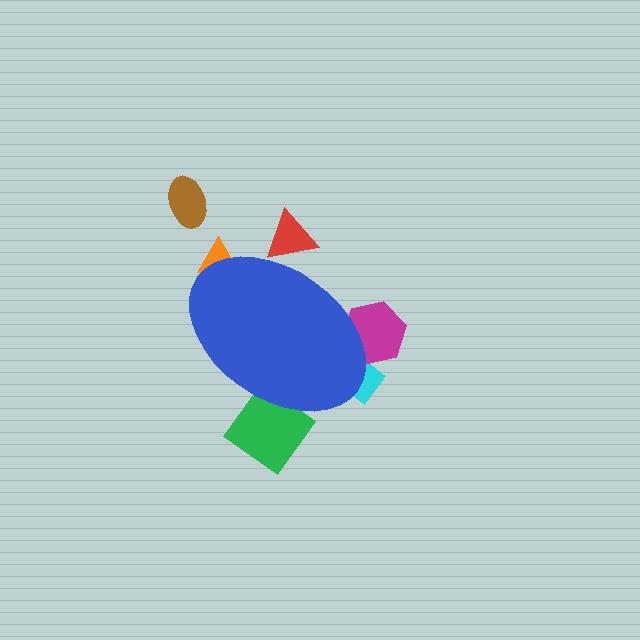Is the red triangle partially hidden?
Yes, the red triangle is partially hidden behind the blue ellipse.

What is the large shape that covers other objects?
A blue ellipse.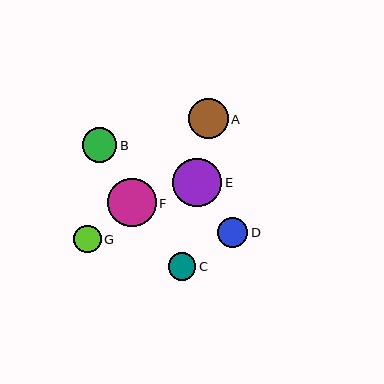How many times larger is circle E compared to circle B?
Circle E is approximately 1.4 times the size of circle B.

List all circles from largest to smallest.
From largest to smallest: E, F, A, B, D, C, G.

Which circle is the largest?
Circle E is the largest with a size of approximately 49 pixels.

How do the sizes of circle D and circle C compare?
Circle D and circle C are approximately the same size.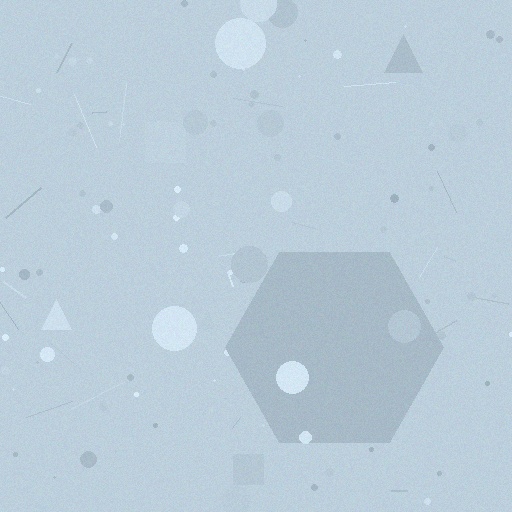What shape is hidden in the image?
A hexagon is hidden in the image.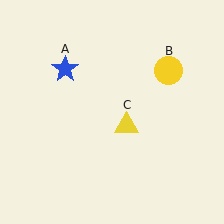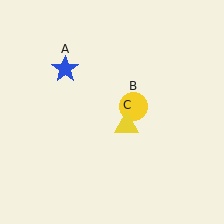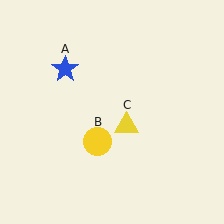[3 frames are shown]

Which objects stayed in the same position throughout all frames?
Blue star (object A) and yellow triangle (object C) remained stationary.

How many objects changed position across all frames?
1 object changed position: yellow circle (object B).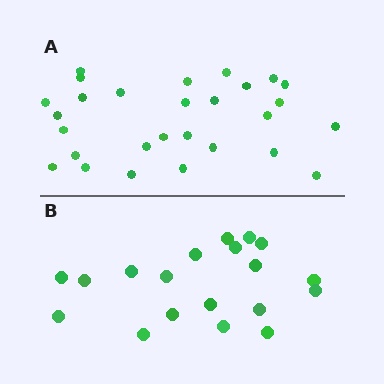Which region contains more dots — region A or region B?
Region A (the top region) has more dots.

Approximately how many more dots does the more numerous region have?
Region A has roughly 8 or so more dots than region B.